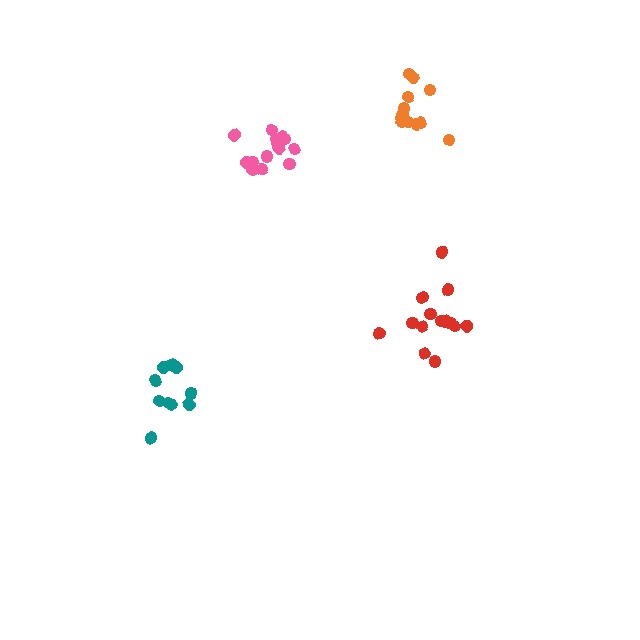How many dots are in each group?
Group 1: 14 dots, Group 2: 10 dots, Group 3: 14 dots, Group 4: 12 dots (50 total).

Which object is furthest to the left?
The teal cluster is leftmost.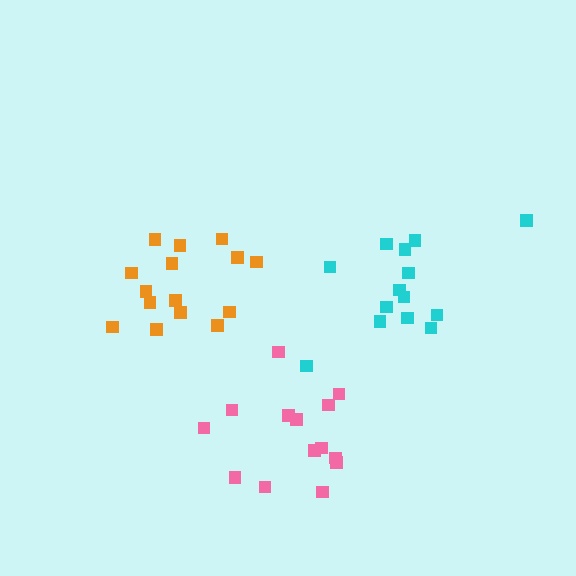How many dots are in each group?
Group 1: 15 dots, Group 2: 14 dots, Group 3: 14 dots (43 total).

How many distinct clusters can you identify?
There are 3 distinct clusters.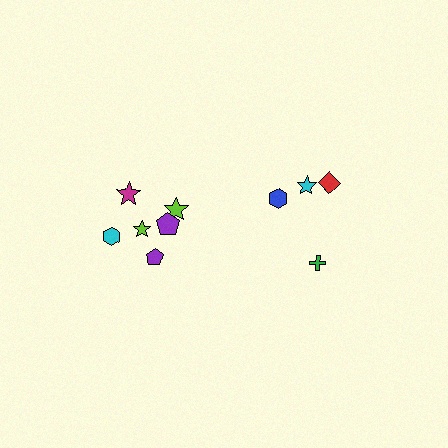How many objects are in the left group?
There are 6 objects.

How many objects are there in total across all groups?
There are 10 objects.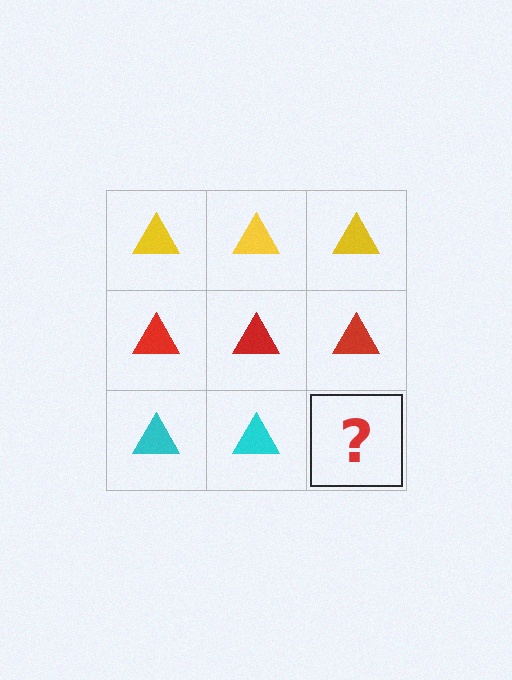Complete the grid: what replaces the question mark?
The question mark should be replaced with a cyan triangle.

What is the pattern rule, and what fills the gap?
The rule is that each row has a consistent color. The gap should be filled with a cyan triangle.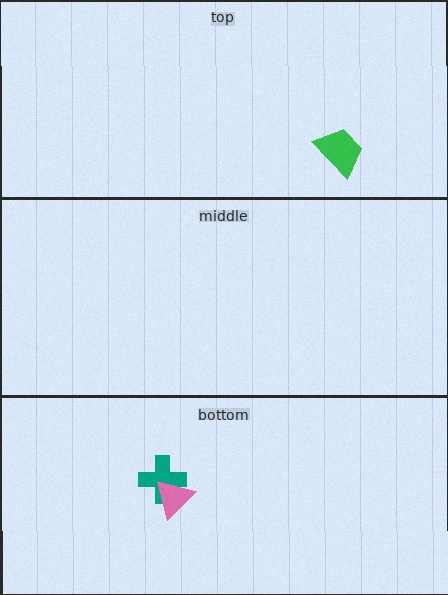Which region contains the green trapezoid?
The top region.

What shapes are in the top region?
The green trapezoid.